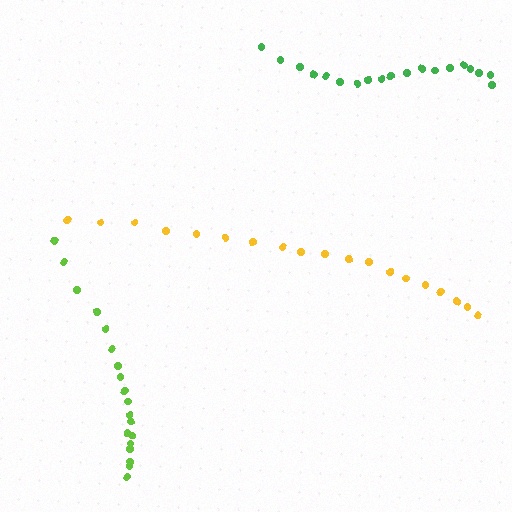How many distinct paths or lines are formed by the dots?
There are 3 distinct paths.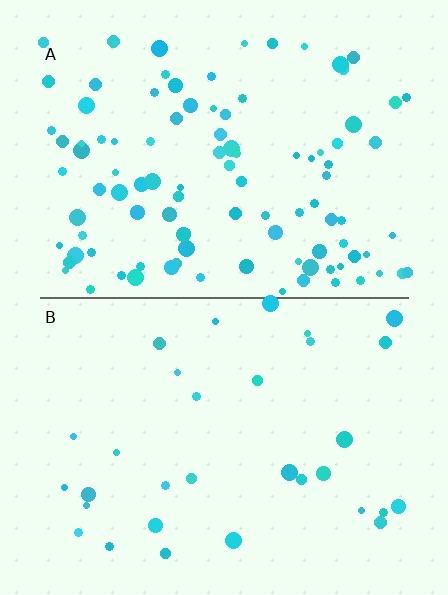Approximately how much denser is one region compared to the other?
Approximately 3.2× — region A over region B.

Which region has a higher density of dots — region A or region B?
A (the top).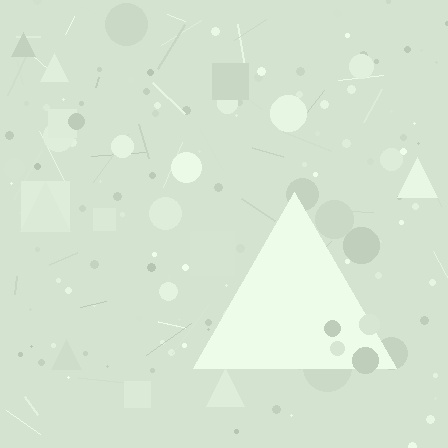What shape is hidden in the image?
A triangle is hidden in the image.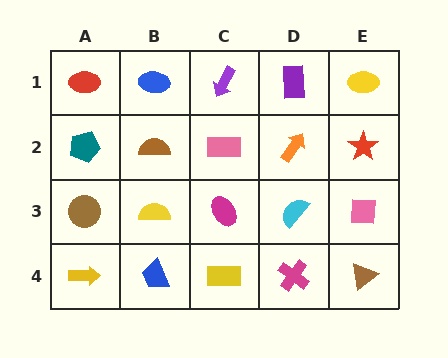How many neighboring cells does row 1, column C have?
3.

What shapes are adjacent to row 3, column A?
A teal pentagon (row 2, column A), a yellow arrow (row 4, column A), a yellow semicircle (row 3, column B).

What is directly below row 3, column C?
A yellow rectangle.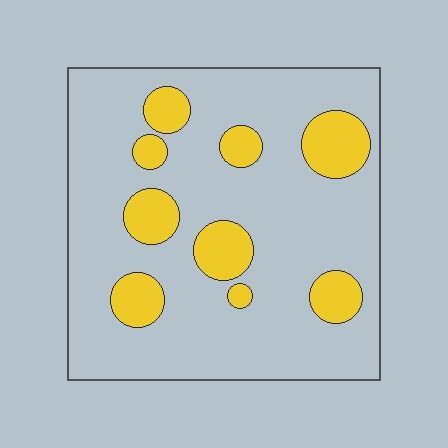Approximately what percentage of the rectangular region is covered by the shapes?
Approximately 20%.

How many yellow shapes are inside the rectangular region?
9.